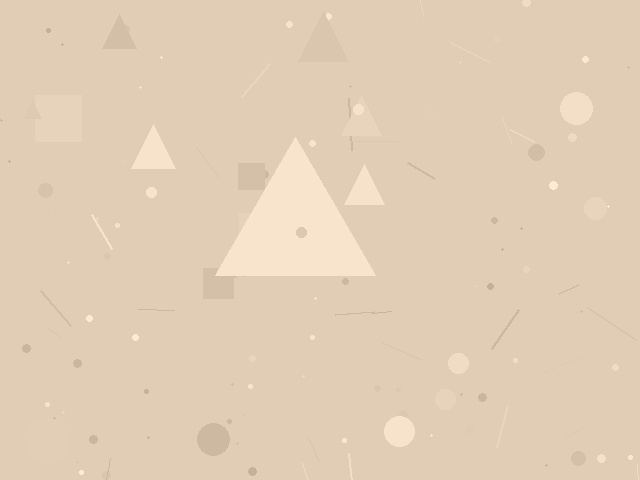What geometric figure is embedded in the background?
A triangle is embedded in the background.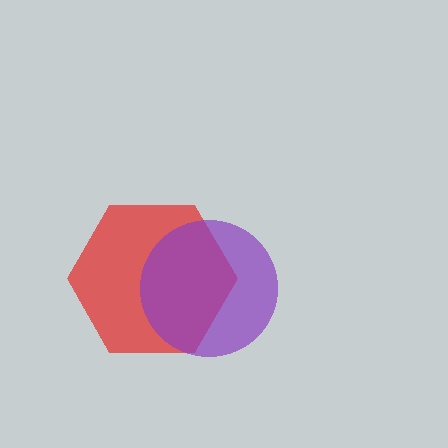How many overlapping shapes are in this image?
There are 2 overlapping shapes in the image.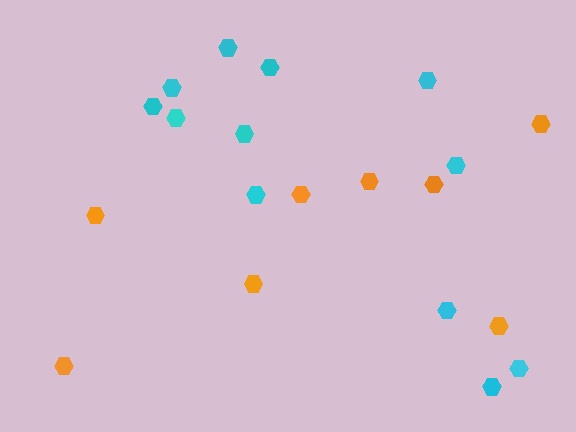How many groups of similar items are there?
There are 2 groups: one group of cyan hexagons (12) and one group of orange hexagons (8).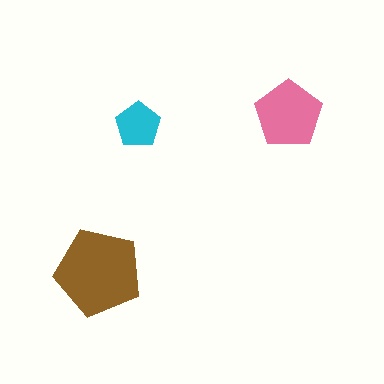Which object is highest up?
The pink pentagon is topmost.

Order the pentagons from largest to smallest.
the brown one, the pink one, the cyan one.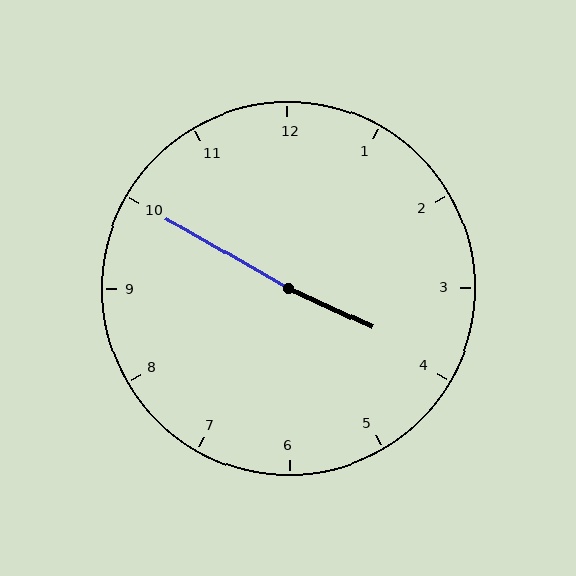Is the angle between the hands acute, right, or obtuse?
It is obtuse.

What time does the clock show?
3:50.